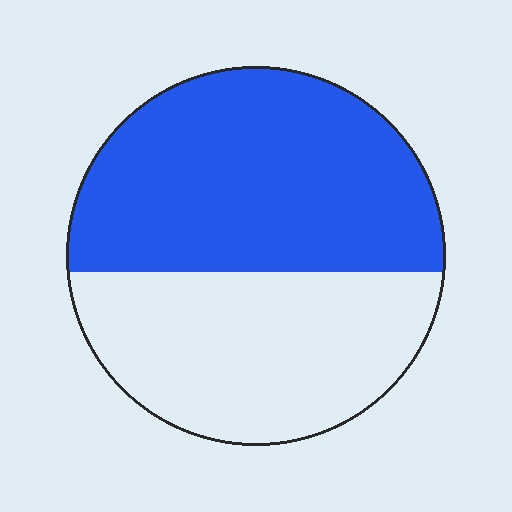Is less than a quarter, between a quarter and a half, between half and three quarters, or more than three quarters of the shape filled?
Between half and three quarters.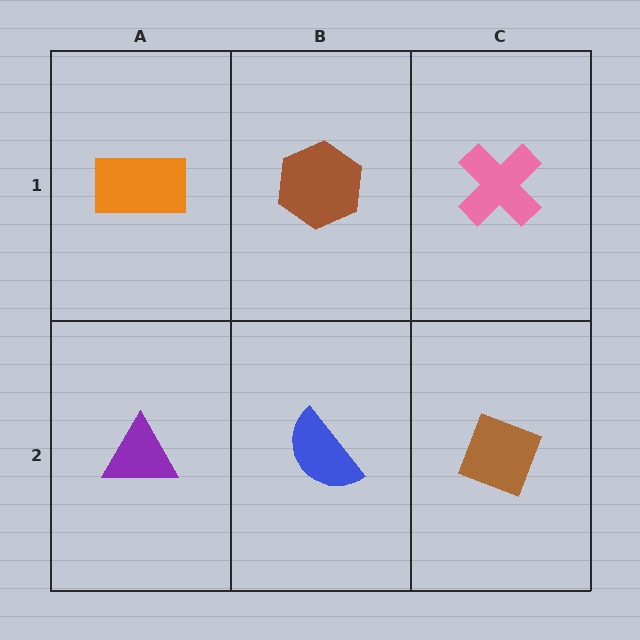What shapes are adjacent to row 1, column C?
A brown diamond (row 2, column C), a brown hexagon (row 1, column B).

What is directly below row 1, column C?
A brown diamond.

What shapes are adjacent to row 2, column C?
A pink cross (row 1, column C), a blue semicircle (row 2, column B).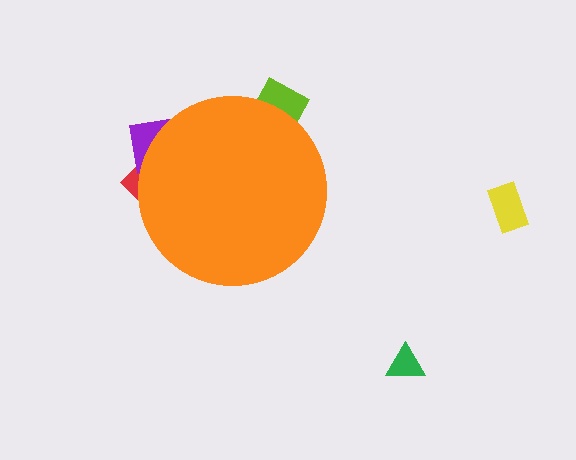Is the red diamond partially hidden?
Yes, the red diamond is partially hidden behind the orange circle.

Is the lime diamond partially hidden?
Yes, the lime diamond is partially hidden behind the orange circle.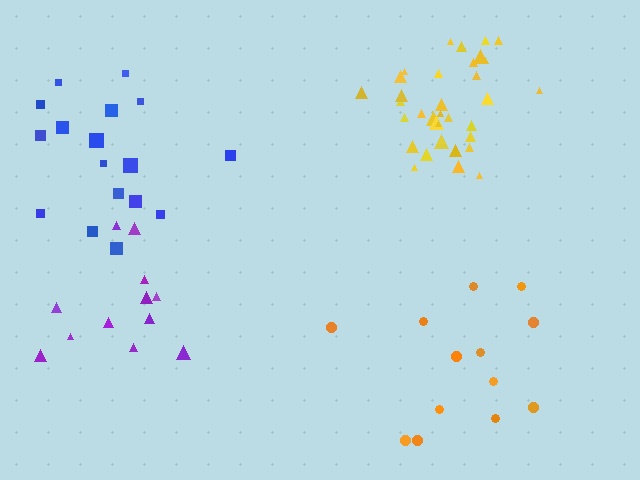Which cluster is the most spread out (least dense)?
Blue.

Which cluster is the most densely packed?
Yellow.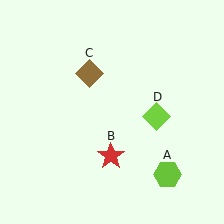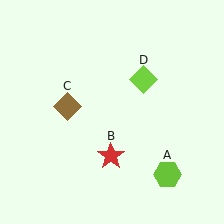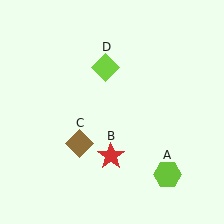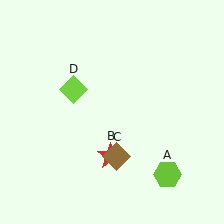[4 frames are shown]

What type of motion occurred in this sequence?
The brown diamond (object C), lime diamond (object D) rotated counterclockwise around the center of the scene.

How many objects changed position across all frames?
2 objects changed position: brown diamond (object C), lime diamond (object D).